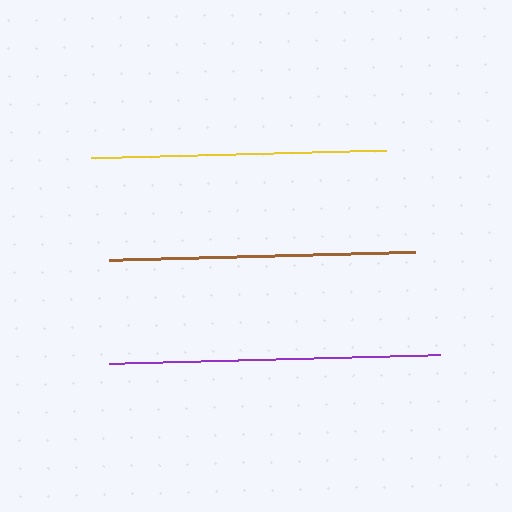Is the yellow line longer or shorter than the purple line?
The purple line is longer than the yellow line.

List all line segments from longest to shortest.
From longest to shortest: purple, brown, yellow.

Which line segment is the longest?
The purple line is the longest at approximately 331 pixels.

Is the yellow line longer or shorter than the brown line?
The brown line is longer than the yellow line.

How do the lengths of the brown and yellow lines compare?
The brown and yellow lines are approximately the same length.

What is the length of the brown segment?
The brown segment is approximately 306 pixels long.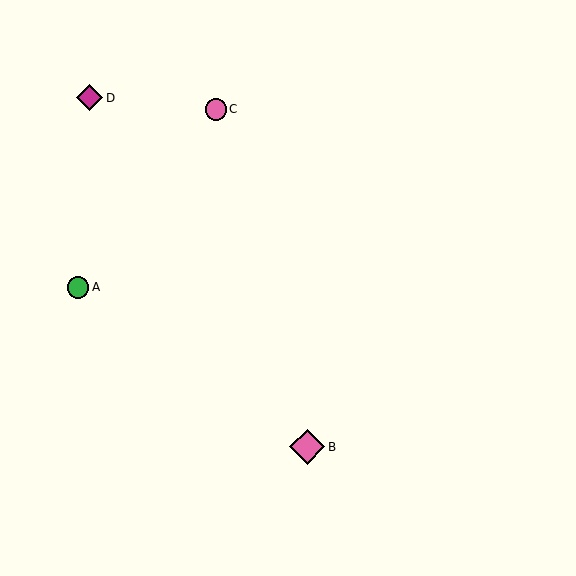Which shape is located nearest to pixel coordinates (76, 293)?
The green circle (labeled A) at (78, 287) is nearest to that location.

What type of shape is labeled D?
Shape D is a magenta diamond.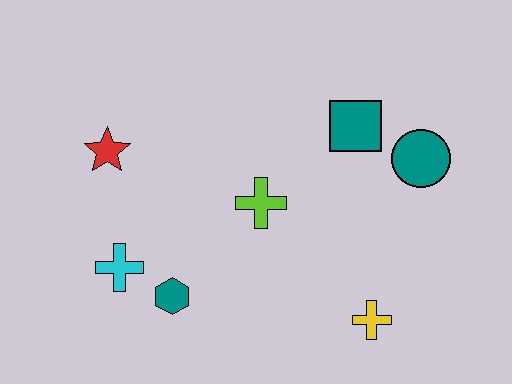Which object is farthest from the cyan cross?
The teal circle is farthest from the cyan cross.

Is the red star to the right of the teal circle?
No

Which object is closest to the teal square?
The teal circle is closest to the teal square.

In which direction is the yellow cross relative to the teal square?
The yellow cross is below the teal square.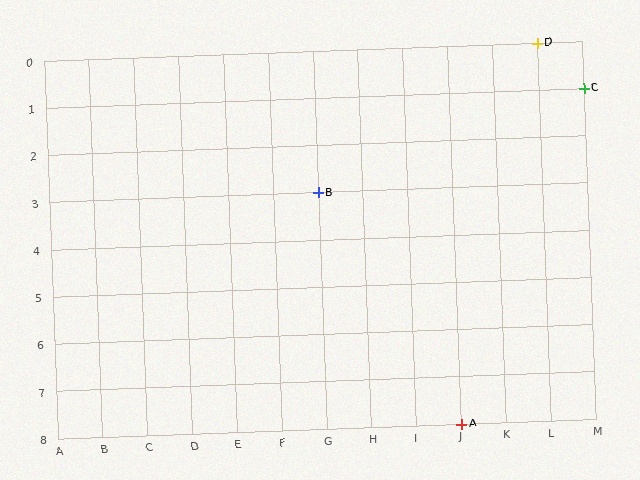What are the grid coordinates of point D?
Point D is at grid coordinates (L, 0).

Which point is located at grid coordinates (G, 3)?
Point B is at (G, 3).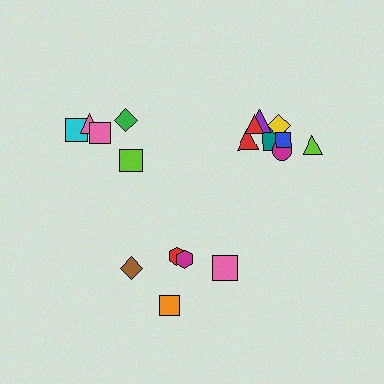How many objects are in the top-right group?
There are 8 objects.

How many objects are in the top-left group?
There are 5 objects.